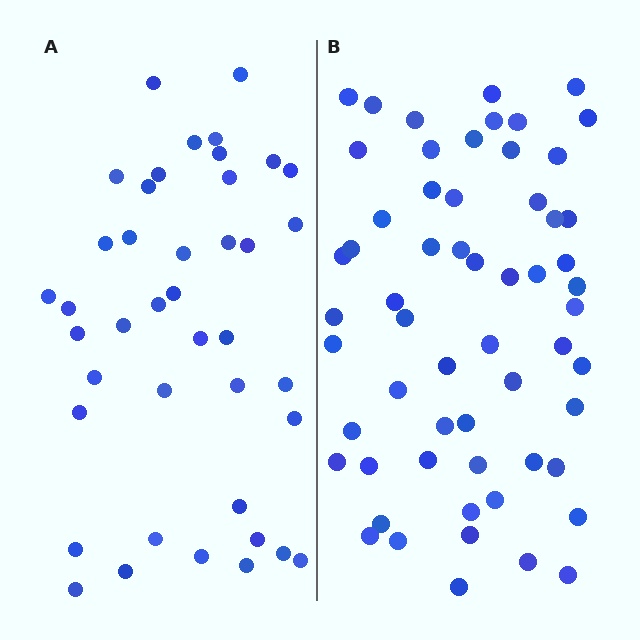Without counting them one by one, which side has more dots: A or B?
Region B (the right region) has more dots.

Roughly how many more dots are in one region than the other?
Region B has approximately 20 more dots than region A.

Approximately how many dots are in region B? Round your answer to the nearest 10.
About 60 dots. (The exact count is 59, which rounds to 60.)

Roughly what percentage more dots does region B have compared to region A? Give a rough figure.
About 45% more.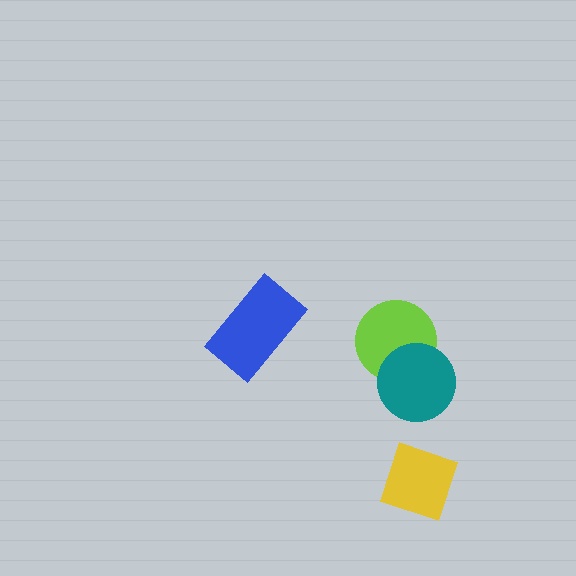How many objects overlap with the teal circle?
1 object overlaps with the teal circle.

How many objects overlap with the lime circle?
1 object overlaps with the lime circle.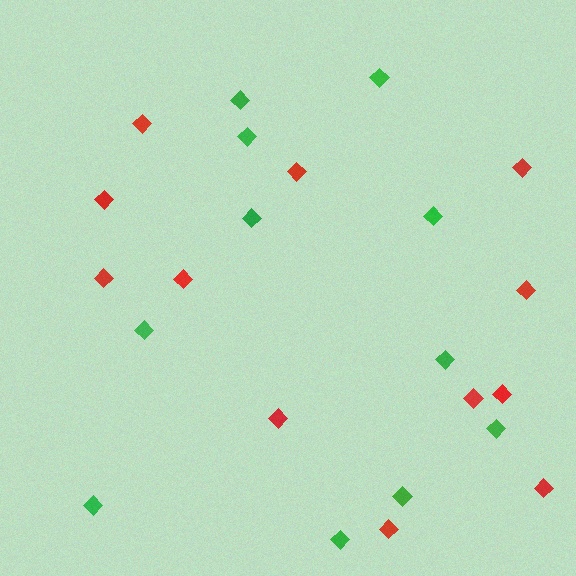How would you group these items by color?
There are 2 groups: one group of green diamonds (11) and one group of red diamonds (12).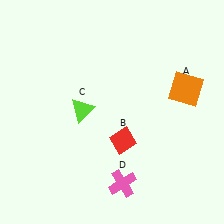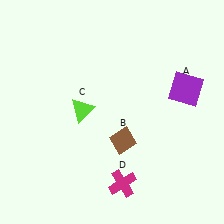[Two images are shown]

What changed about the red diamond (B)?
In Image 1, B is red. In Image 2, it changed to brown.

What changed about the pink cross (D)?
In Image 1, D is pink. In Image 2, it changed to magenta.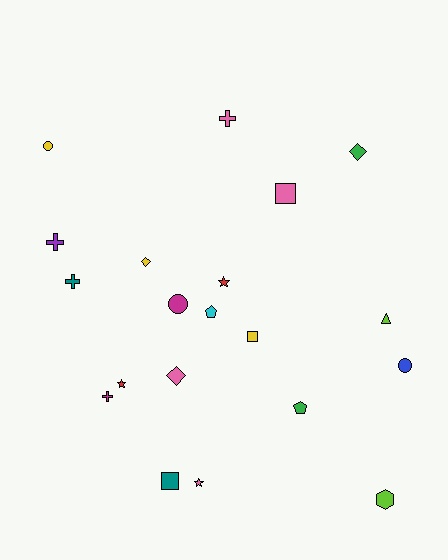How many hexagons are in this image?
There is 1 hexagon.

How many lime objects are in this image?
There are 2 lime objects.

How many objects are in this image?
There are 20 objects.